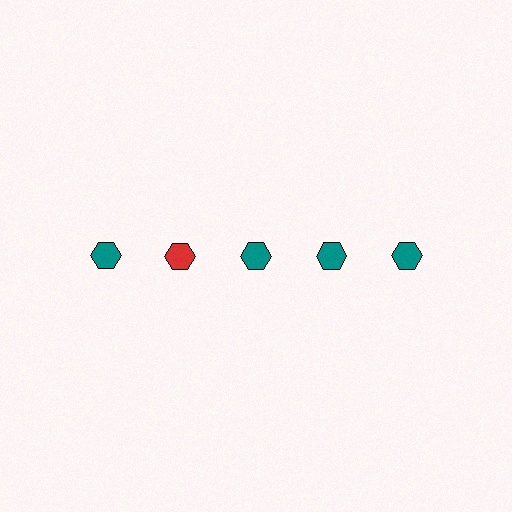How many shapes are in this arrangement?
There are 5 shapes arranged in a grid pattern.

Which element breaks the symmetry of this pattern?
The red hexagon in the top row, second from left column breaks the symmetry. All other shapes are teal hexagons.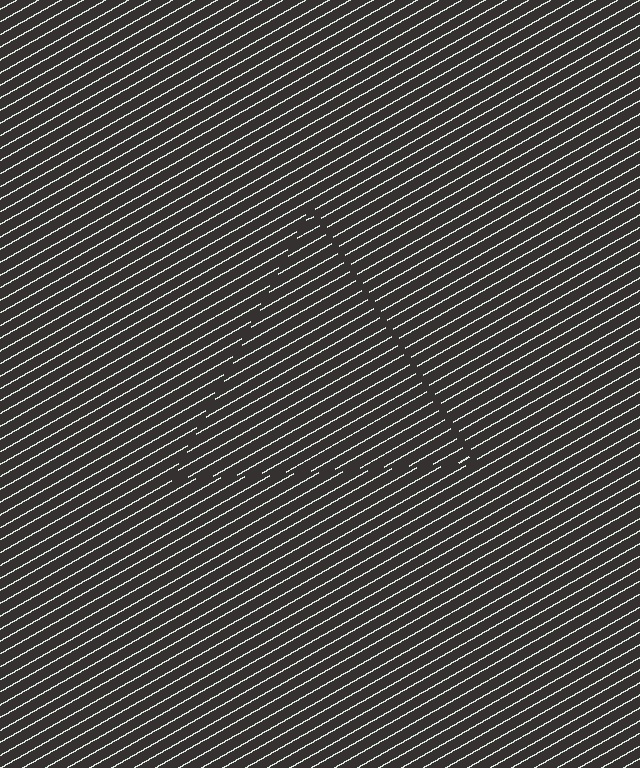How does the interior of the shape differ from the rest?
The interior of the shape contains the same grating, shifted by half a period — the contour is defined by the phase discontinuity where line-ends from the inner and outer gratings abut.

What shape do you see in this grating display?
An illusory triangle. The interior of the shape contains the same grating, shifted by half a period — the contour is defined by the phase discontinuity where line-ends from the inner and outer gratings abut.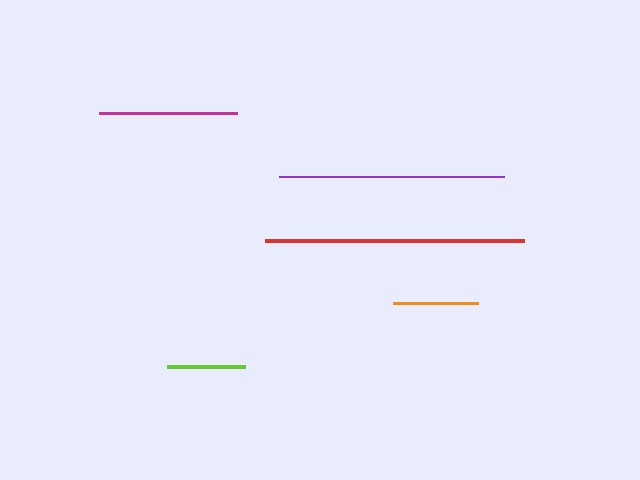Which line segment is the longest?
The red line is the longest at approximately 259 pixels.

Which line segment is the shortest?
The lime line is the shortest at approximately 78 pixels.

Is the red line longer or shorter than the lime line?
The red line is longer than the lime line.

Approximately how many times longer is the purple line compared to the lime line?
The purple line is approximately 2.9 times the length of the lime line.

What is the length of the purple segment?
The purple segment is approximately 226 pixels long.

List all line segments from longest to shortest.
From longest to shortest: red, purple, magenta, orange, lime.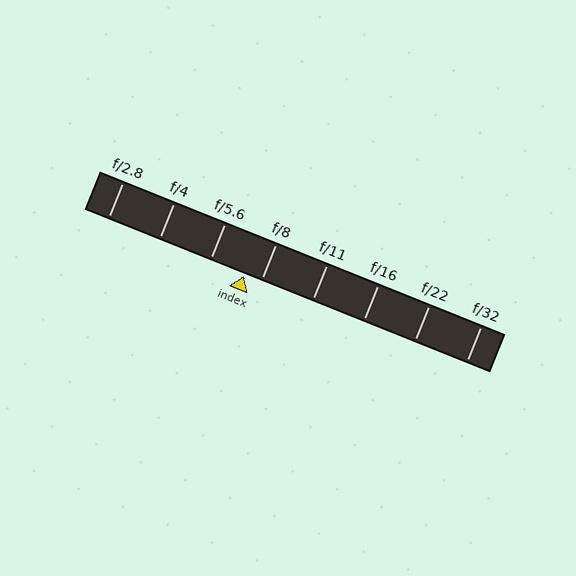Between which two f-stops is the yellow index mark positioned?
The index mark is between f/5.6 and f/8.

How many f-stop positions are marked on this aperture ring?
There are 8 f-stop positions marked.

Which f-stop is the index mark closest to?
The index mark is closest to f/8.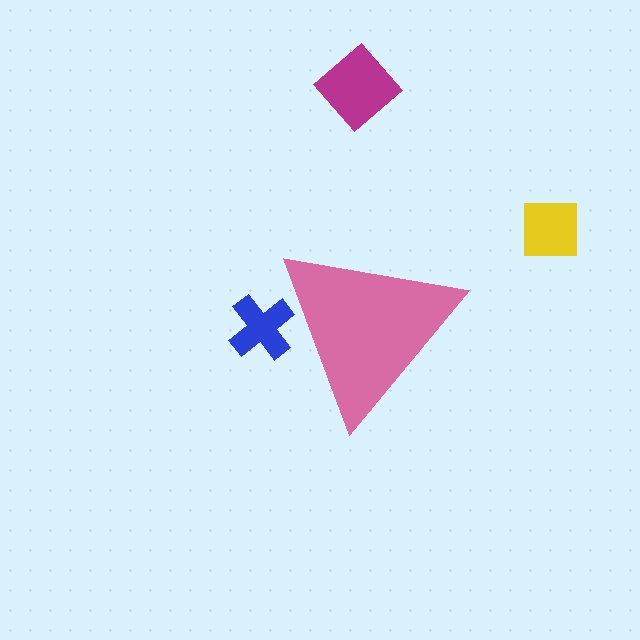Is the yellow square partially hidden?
No, the yellow square is fully visible.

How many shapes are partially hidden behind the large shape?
1 shape is partially hidden.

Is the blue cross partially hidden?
Yes, the blue cross is partially hidden behind the pink triangle.